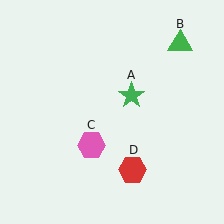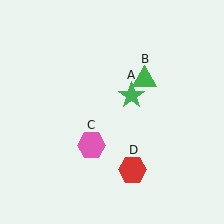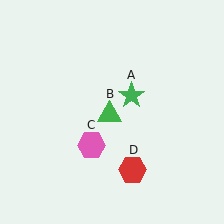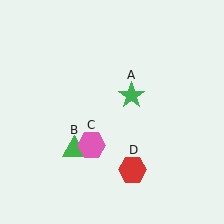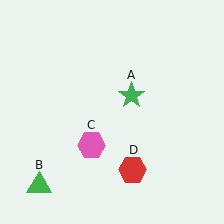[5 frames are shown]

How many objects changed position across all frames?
1 object changed position: green triangle (object B).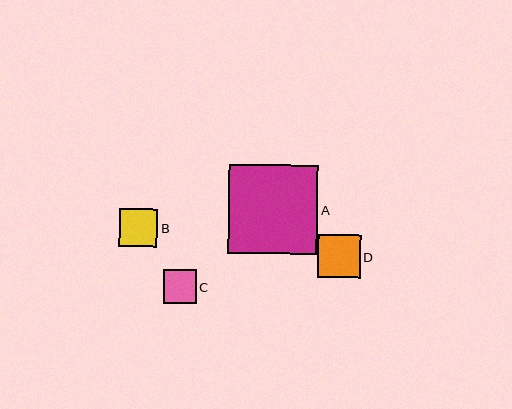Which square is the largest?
Square A is the largest with a size of approximately 89 pixels.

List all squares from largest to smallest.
From largest to smallest: A, D, B, C.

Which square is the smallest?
Square C is the smallest with a size of approximately 33 pixels.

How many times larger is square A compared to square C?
Square A is approximately 2.7 times the size of square C.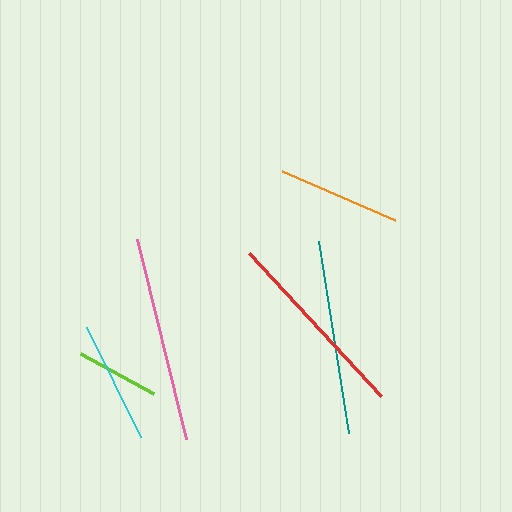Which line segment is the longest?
The pink line is the longest at approximately 205 pixels.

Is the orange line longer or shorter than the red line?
The red line is longer than the orange line.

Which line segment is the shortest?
The lime line is the shortest at approximately 83 pixels.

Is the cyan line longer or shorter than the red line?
The red line is longer than the cyan line.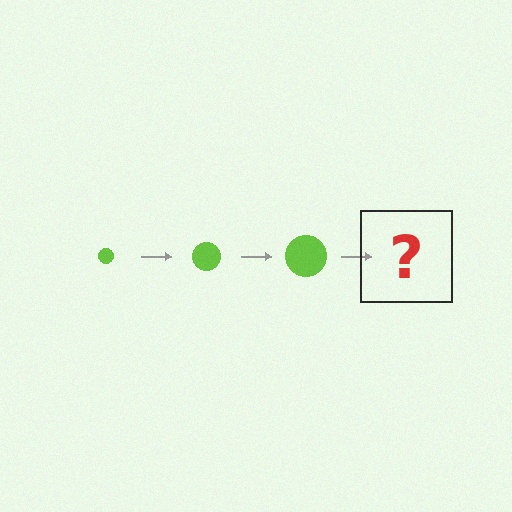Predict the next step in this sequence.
The next step is a lime circle, larger than the previous one.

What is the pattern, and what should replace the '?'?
The pattern is that the circle gets progressively larger each step. The '?' should be a lime circle, larger than the previous one.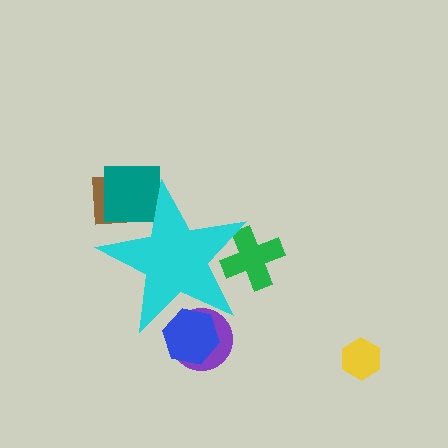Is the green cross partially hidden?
Yes, the green cross is partially hidden behind the cyan star.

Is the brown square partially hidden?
Yes, the brown square is partially hidden behind the cyan star.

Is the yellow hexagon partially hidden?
No, the yellow hexagon is fully visible.